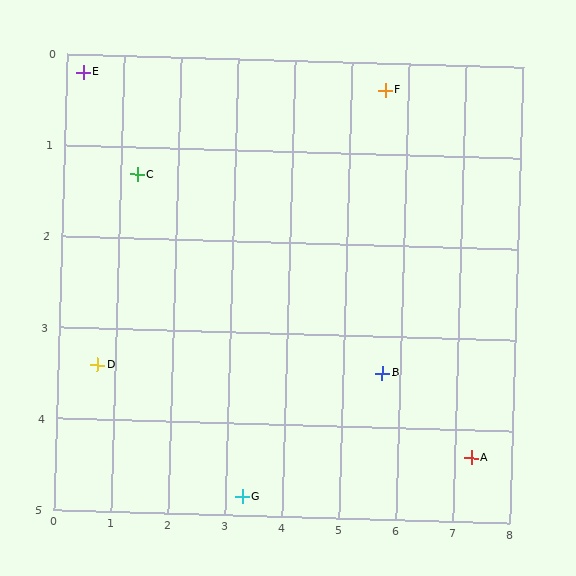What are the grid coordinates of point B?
Point B is at approximately (5.7, 3.4).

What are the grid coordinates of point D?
Point D is at approximately (0.7, 3.4).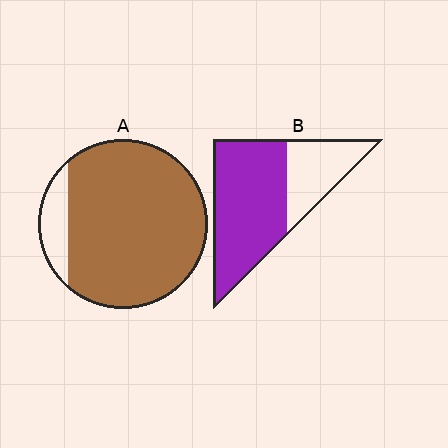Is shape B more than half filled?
Yes.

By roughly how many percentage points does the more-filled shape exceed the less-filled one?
By roughly 20 percentage points (A over B).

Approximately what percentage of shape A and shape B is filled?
A is approximately 90% and B is approximately 70%.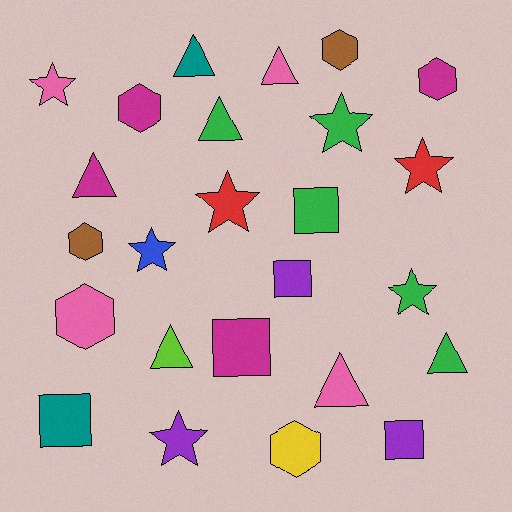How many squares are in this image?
There are 5 squares.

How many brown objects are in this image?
There are 2 brown objects.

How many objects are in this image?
There are 25 objects.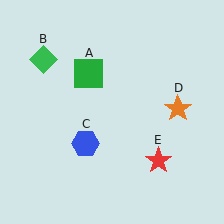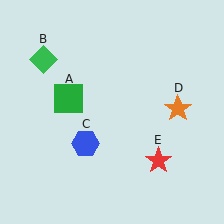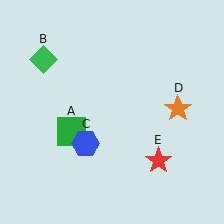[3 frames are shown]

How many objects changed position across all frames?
1 object changed position: green square (object A).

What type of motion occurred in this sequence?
The green square (object A) rotated counterclockwise around the center of the scene.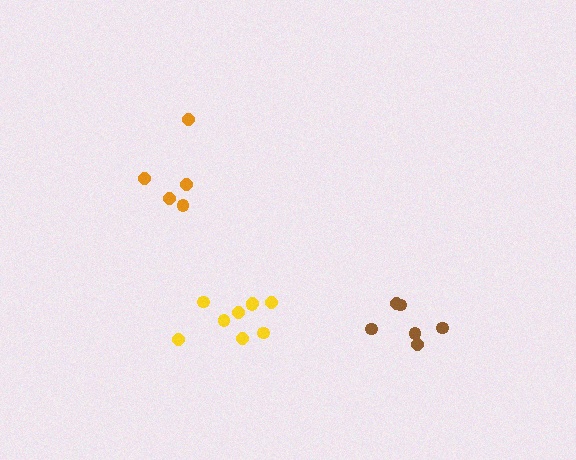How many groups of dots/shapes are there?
There are 3 groups.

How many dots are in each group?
Group 1: 5 dots, Group 2: 6 dots, Group 3: 9 dots (20 total).